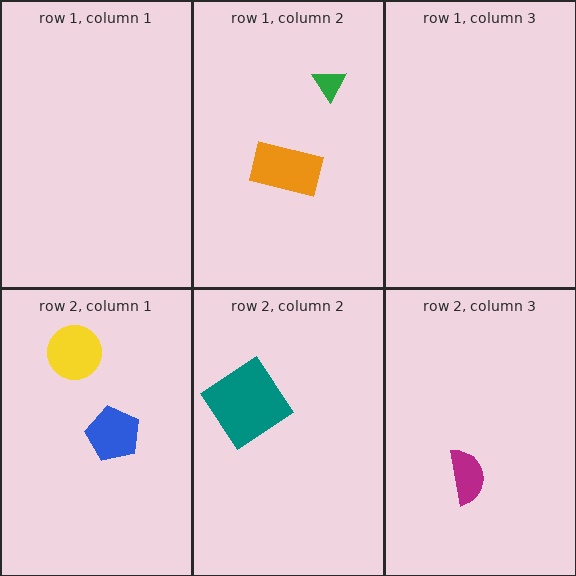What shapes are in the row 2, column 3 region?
The magenta semicircle.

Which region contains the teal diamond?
The row 2, column 2 region.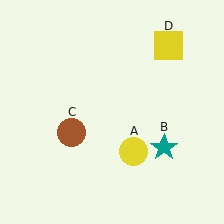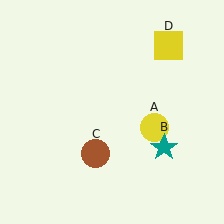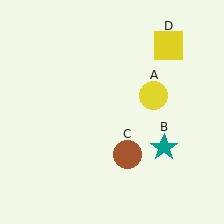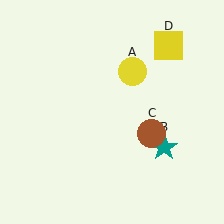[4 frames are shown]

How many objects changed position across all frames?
2 objects changed position: yellow circle (object A), brown circle (object C).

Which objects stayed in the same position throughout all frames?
Teal star (object B) and yellow square (object D) remained stationary.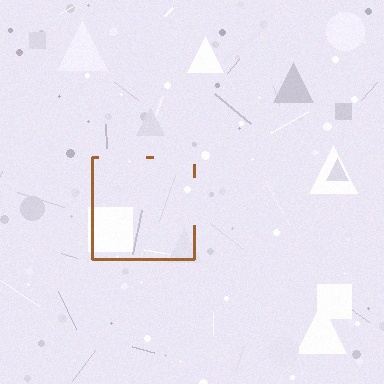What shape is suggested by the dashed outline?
The dashed outline suggests a square.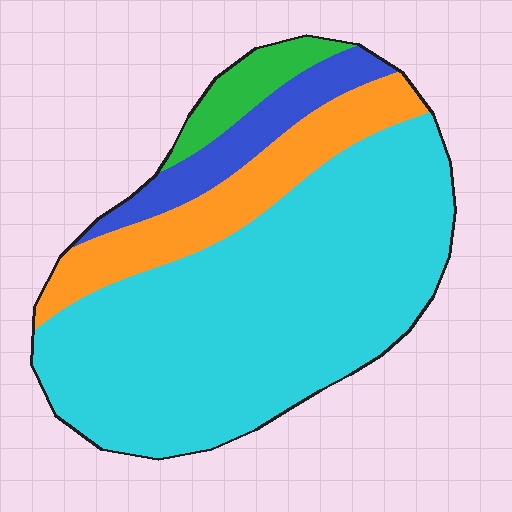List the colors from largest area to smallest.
From largest to smallest: cyan, orange, blue, green.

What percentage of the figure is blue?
Blue covers 10% of the figure.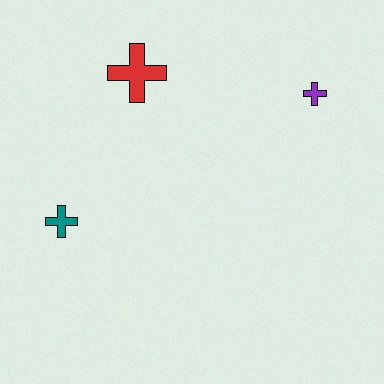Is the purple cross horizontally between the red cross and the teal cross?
No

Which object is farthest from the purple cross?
The teal cross is farthest from the purple cross.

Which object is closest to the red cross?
The teal cross is closest to the red cross.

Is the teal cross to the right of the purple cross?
No